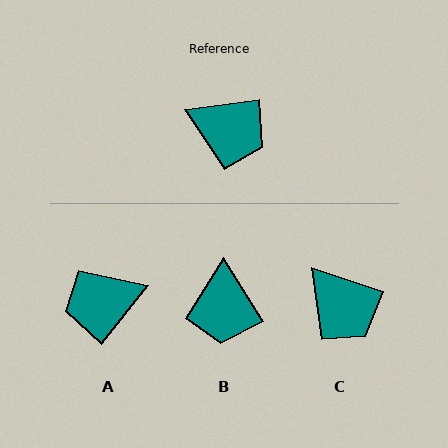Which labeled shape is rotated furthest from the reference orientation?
A, about 136 degrees away.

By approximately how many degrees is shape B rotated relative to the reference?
Approximately 66 degrees clockwise.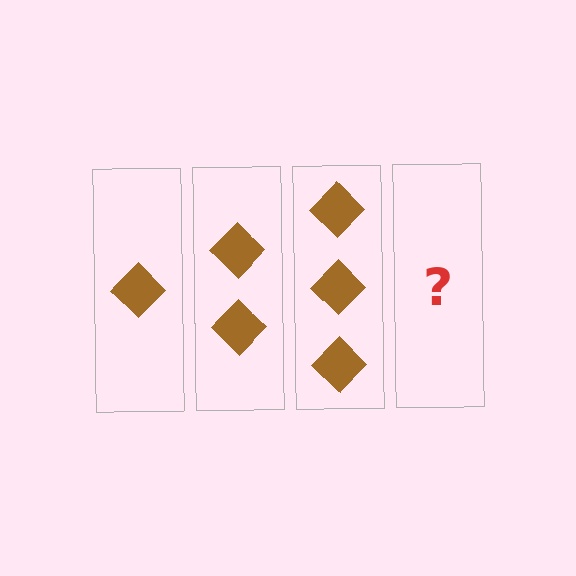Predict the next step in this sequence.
The next step is 4 diamonds.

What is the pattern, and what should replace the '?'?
The pattern is that each step adds one more diamond. The '?' should be 4 diamonds.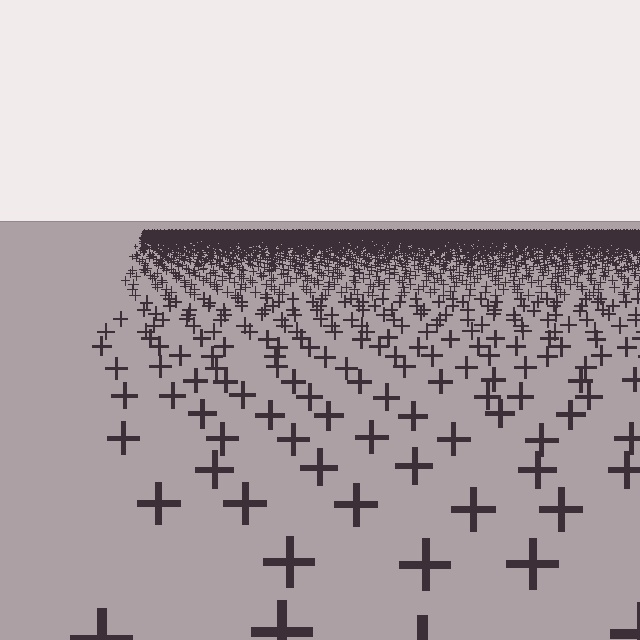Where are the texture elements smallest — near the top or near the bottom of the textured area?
Near the top.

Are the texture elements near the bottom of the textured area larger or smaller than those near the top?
Larger. Near the bottom, elements are closer to the viewer and appear at a bigger on-screen size.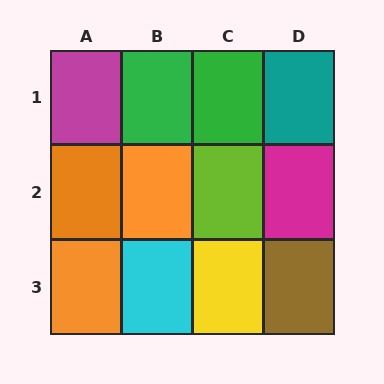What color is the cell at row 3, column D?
Brown.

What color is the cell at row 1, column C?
Green.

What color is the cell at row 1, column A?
Magenta.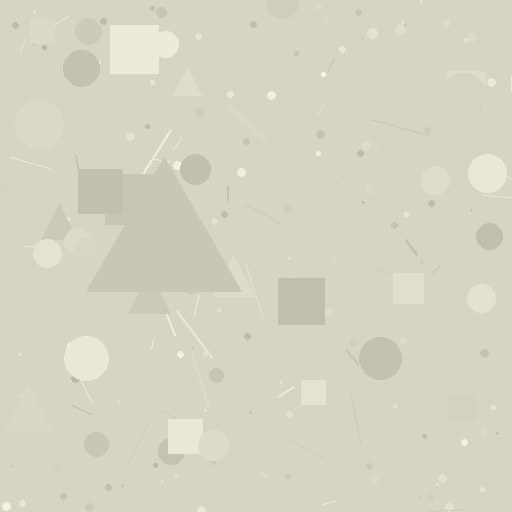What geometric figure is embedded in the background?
A triangle is embedded in the background.